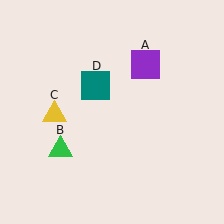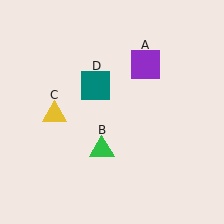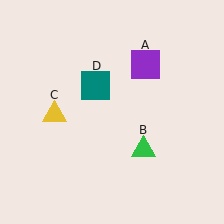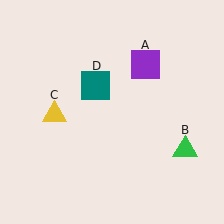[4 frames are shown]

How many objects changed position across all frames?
1 object changed position: green triangle (object B).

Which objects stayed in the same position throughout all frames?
Purple square (object A) and yellow triangle (object C) and teal square (object D) remained stationary.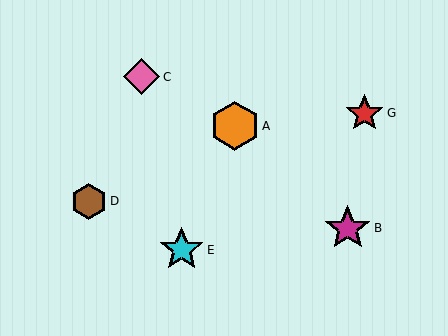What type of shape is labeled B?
Shape B is a magenta star.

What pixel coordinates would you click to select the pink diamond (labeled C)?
Click at (142, 77) to select the pink diamond C.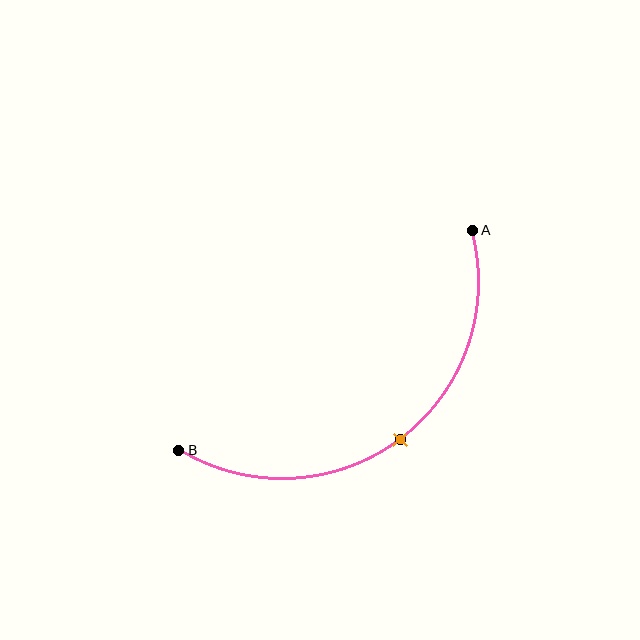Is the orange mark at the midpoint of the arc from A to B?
Yes. The orange mark lies on the arc at equal arc-length from both A and B — it is the arc midpoint.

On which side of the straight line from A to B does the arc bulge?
The arc bulges below and to the right of the straight line connecting A and B.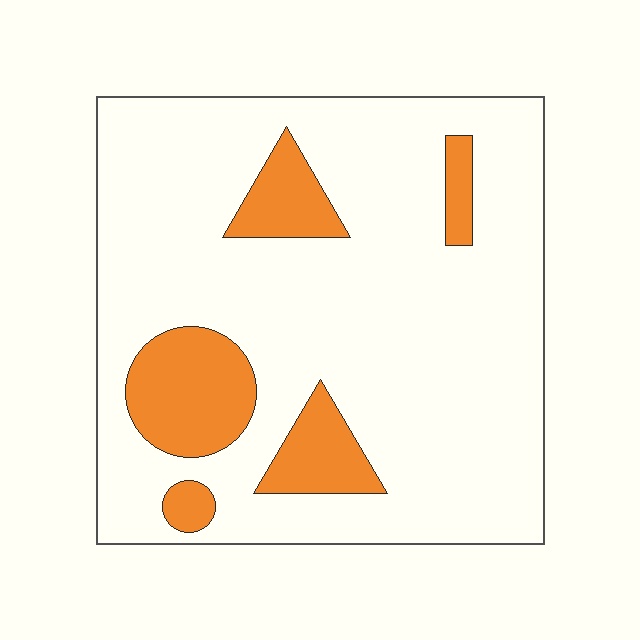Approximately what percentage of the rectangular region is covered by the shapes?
Approximately 15%.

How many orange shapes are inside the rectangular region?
5.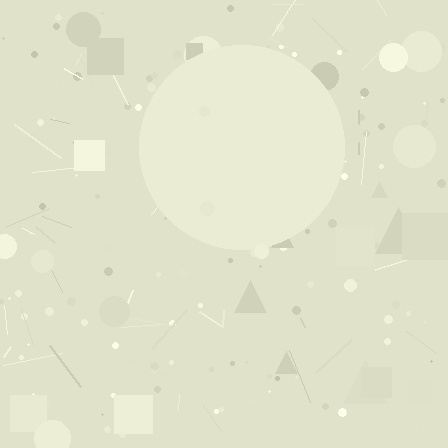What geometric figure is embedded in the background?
A circle is embedded in the background.